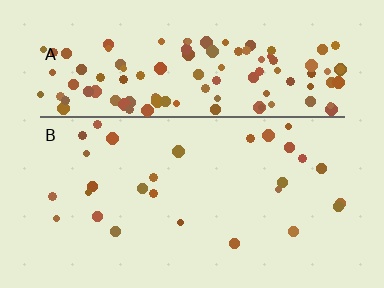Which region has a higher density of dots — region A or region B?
A (the top).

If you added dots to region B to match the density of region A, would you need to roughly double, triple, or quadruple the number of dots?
Approximately quadruple.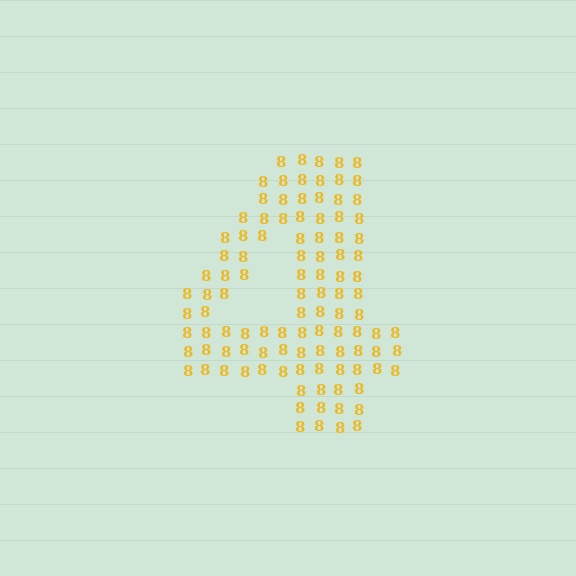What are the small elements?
The small elements are digit 8's.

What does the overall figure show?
The overall figure shows the digit 4.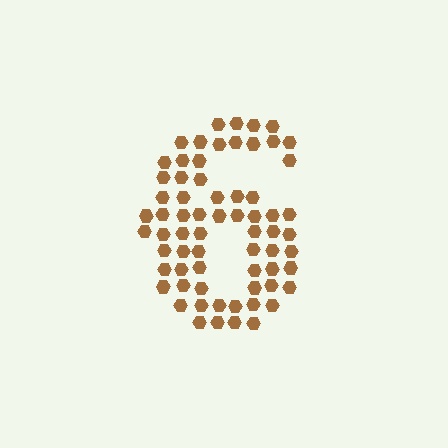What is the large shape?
The large shape is the digit 6.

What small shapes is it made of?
It is made of small hexagons.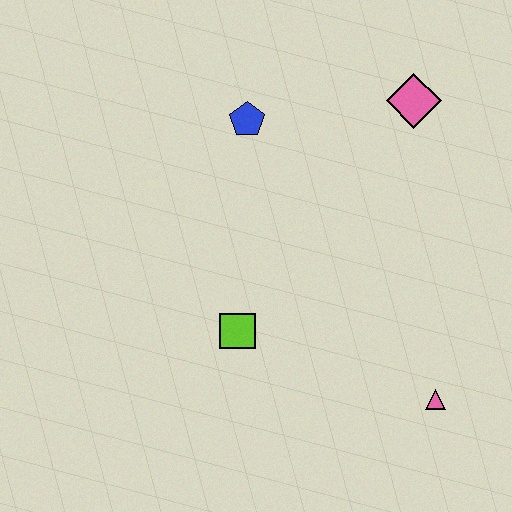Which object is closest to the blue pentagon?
The pink diamond is closest to the blue pentagon.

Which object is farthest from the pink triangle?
The blue pentagon is farthest from the pink triangle.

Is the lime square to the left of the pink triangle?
Yes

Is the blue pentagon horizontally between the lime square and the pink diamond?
Yes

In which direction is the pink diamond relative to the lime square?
The pink diamond is above the lime square.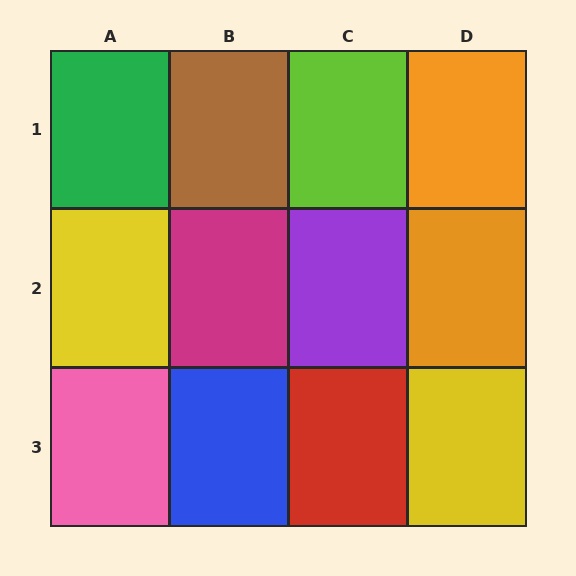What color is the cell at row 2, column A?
Yellow.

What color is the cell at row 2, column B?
Magenta.